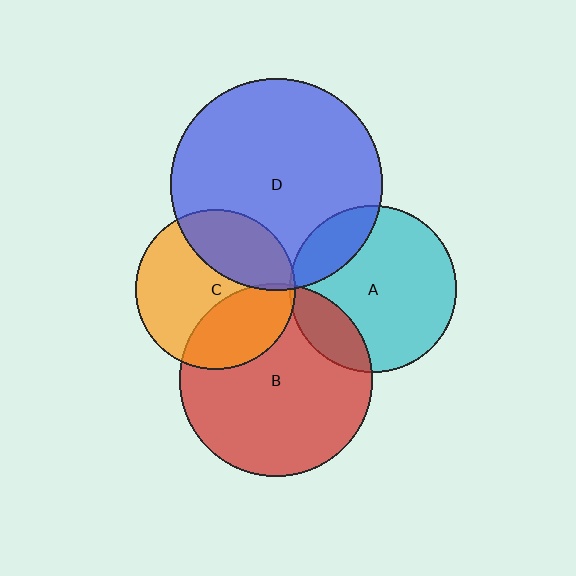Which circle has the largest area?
Circle D (blue).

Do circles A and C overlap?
Yes.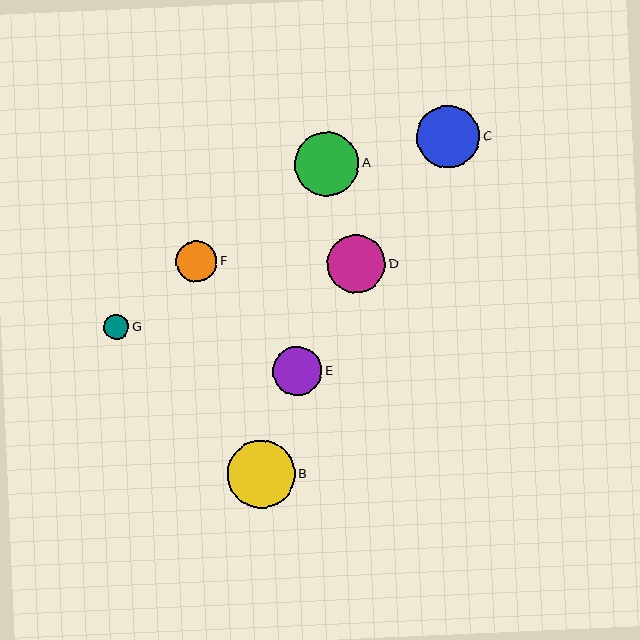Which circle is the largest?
Circle B is the largest with a size of approximately 68 pixels.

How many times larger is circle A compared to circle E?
Circle A is approximately 1.3 times the size of circle E.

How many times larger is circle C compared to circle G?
Circle C is approximately 2.5 times the size of circle G.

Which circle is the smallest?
Circle G is the smallest with a size of approximately 25 pixels.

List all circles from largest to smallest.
From largest to smallest: B, A, C, D, E, F, G.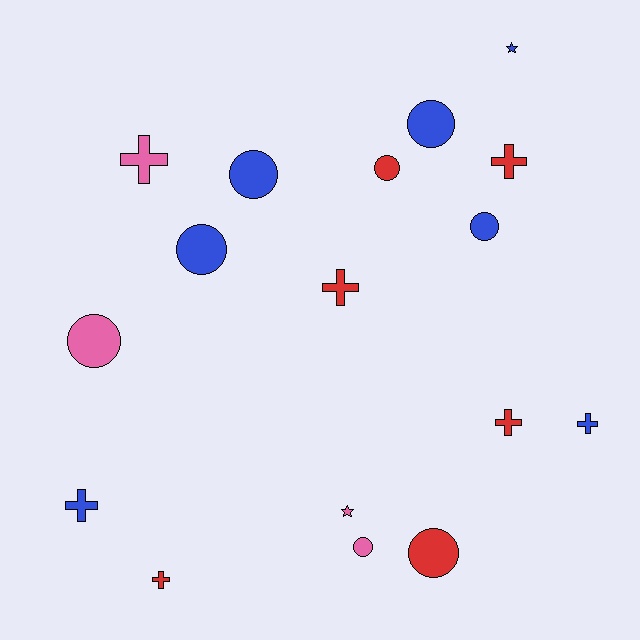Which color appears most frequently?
Blue, with 7 objects.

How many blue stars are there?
There is 1 blue star.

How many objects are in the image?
There are 17 objects.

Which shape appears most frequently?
Circle, with 8 objects.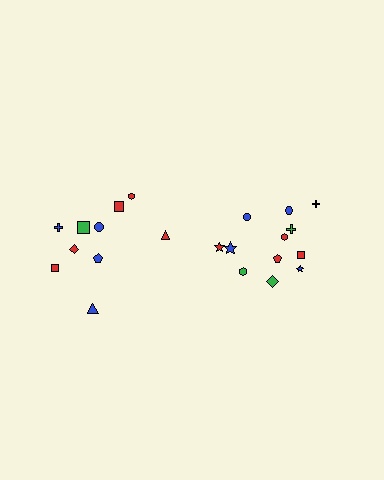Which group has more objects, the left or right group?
The right group.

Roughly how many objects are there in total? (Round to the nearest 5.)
Roughly 20 objects in total.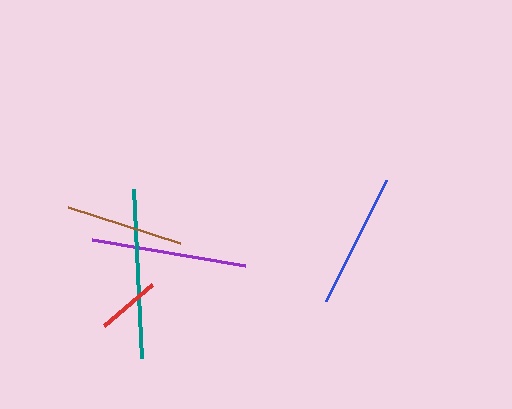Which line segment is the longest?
The teal line is the longest at approximately 169 pixels.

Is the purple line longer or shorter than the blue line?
The purple line is longer than the blue line.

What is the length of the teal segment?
The teal segment is approximately 169 pixels long.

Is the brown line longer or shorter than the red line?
The brown line is longer than the red line.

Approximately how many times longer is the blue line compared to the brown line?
The blue line is approximately 1.1 times the length of the brown line.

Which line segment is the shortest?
The red line is the shortest at approximately 63 pixels.